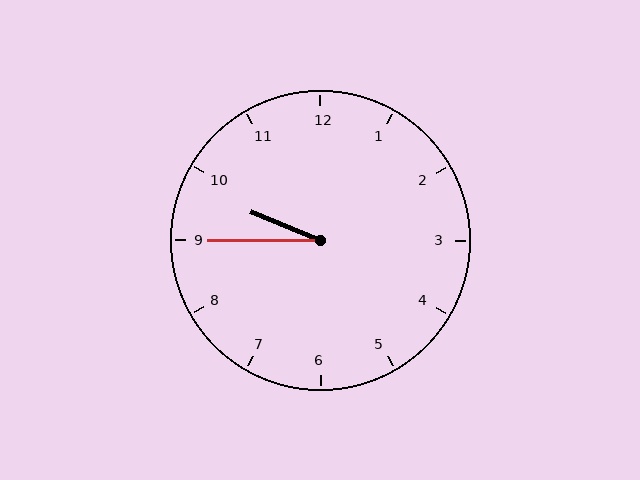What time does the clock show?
9:45.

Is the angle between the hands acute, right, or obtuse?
It is acute.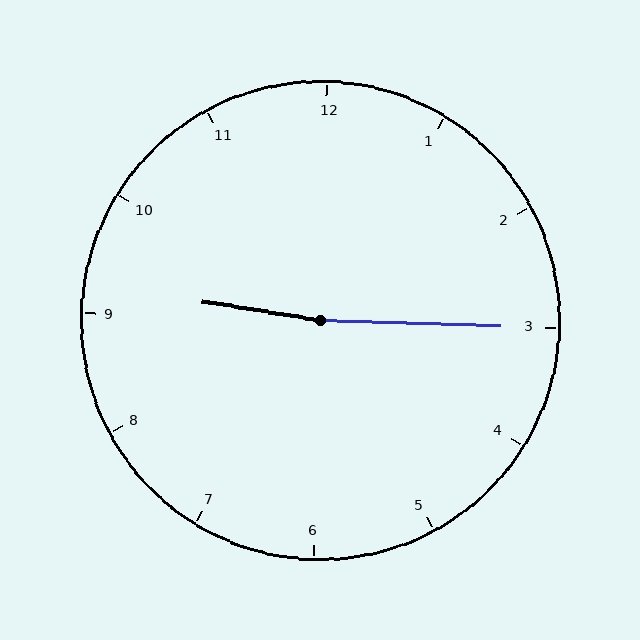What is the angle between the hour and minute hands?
Approximately 172 degrees.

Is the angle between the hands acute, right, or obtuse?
It is obtuse.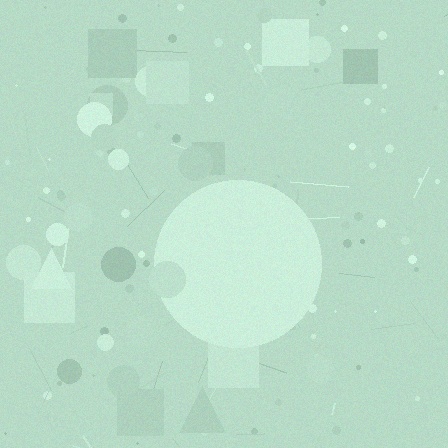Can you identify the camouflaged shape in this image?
The camouflaged shape is a circle.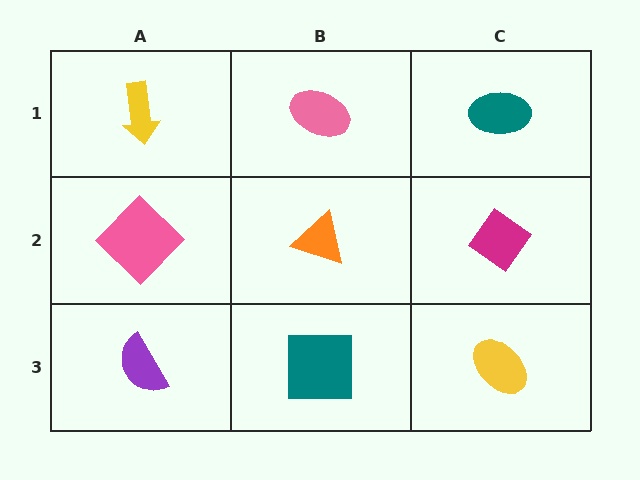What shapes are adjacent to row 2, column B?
A pink ellipse (row 1, column B), a teal square (row 3, column B), a pink diamond (row 2, column A), a magenta diamond (row 2, column C).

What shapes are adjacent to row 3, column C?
A magenta diamond (row 2, column C), a teal square (row 3, column B).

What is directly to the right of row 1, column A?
A pink ellipse.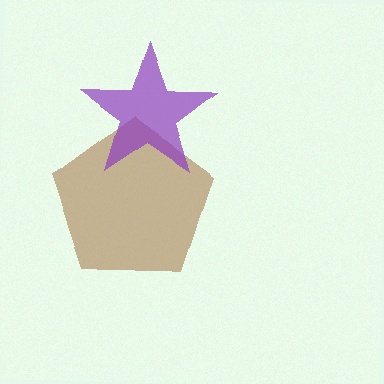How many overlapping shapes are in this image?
There are 2 overlapping shapes in the image.